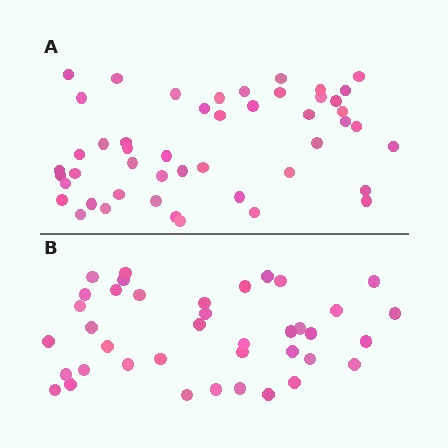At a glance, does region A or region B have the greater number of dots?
Region A (the top region) has more dots.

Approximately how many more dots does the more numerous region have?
Region A has roughly 8 or so more dots than region B.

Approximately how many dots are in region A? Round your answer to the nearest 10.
About 50 dots. (The exact count is 48, which rounds to 50.)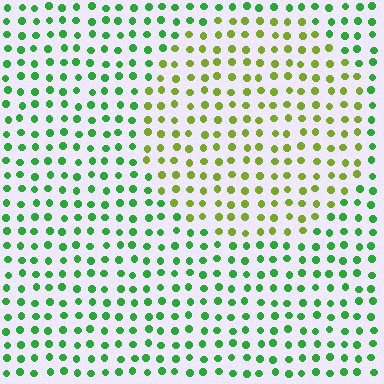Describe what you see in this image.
The image is filled with small green elements in a uniform arrangement. A circle-shaped region is visible where the elements are tinted to a slightly different hue, forming a subtle color boundary.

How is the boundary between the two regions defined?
The boundary is defined purely by a slight shift in hue (about 44 degrees). Spacing, size, and orientation are identical on both sides.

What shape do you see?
I see a circle.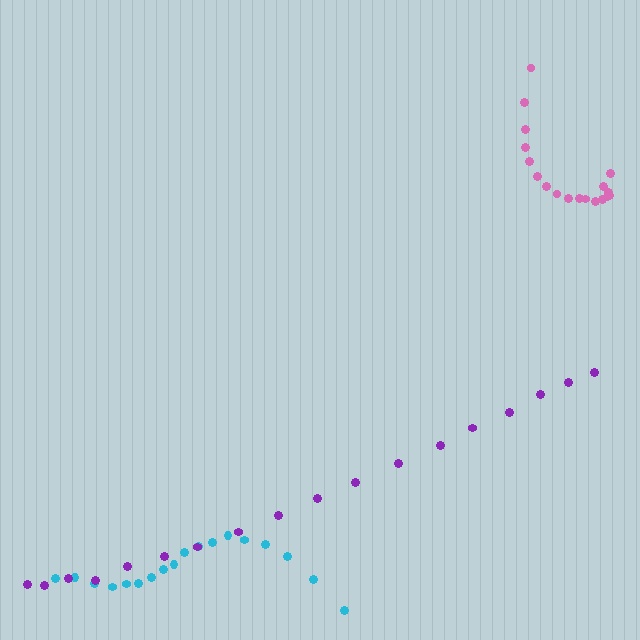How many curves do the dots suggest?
There are 3 distinct paths.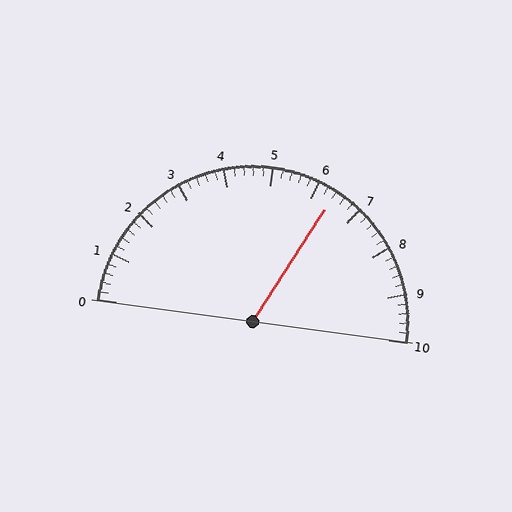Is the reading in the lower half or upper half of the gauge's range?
The reading is in the upper half of the range (0 to 10).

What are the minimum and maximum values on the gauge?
The gauge ranges from 0 to 10.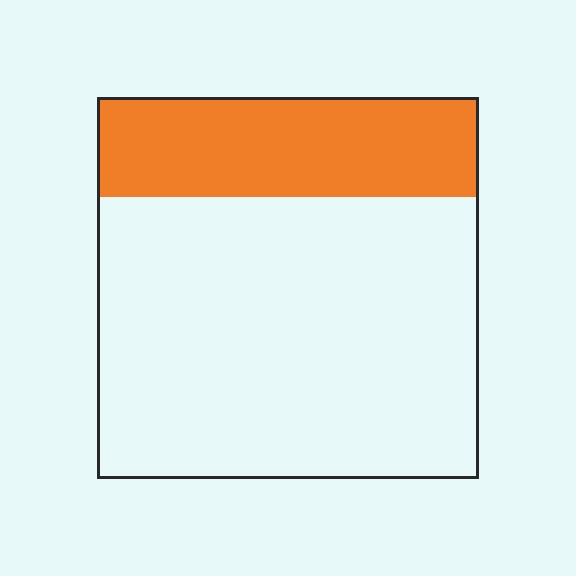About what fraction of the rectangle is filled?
About one quarter (1/4).